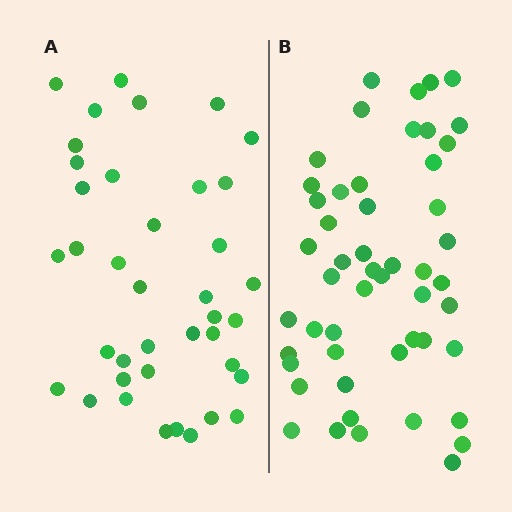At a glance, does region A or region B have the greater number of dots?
Region B (the right region) has more dots.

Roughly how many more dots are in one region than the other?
Region B has roughly 12 or so more dots than region A.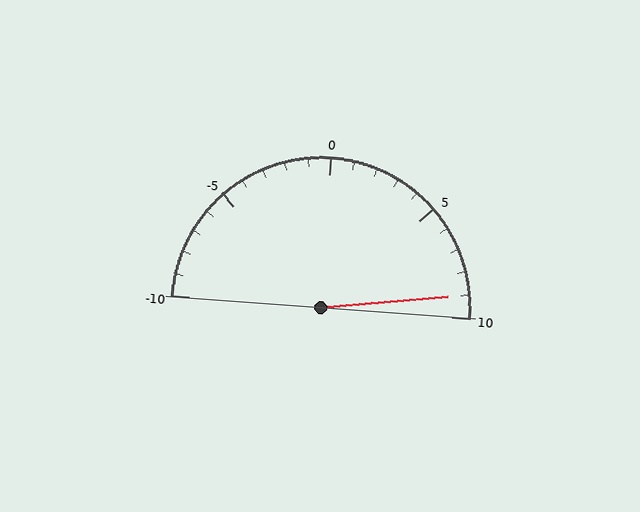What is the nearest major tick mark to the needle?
The nearest major tick mark is 10.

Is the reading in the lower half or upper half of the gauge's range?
The reading is in the upper half of the range (-10 to 10).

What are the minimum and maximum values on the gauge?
The gauge ranges from -10 to 10.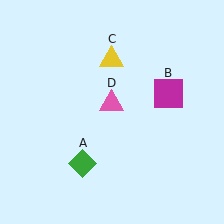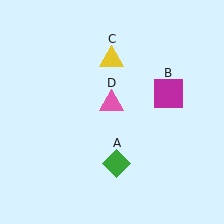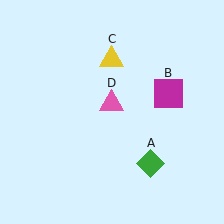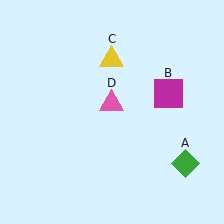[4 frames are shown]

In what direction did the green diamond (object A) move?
The green diamond (object A) moved right.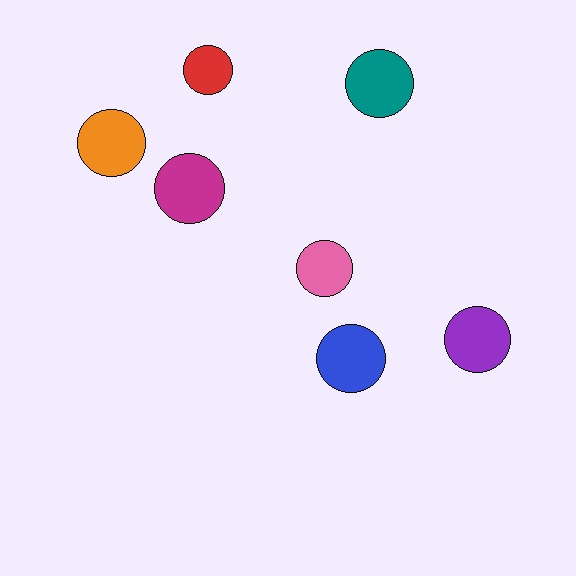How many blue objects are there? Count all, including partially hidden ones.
There is 1 blue object.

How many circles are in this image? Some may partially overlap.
There are 7 circles.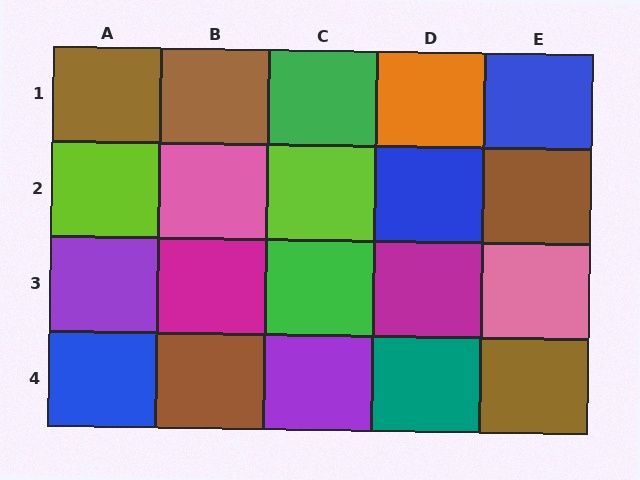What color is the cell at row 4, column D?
Teal.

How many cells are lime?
2 cells are lime.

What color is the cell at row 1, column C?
Green.